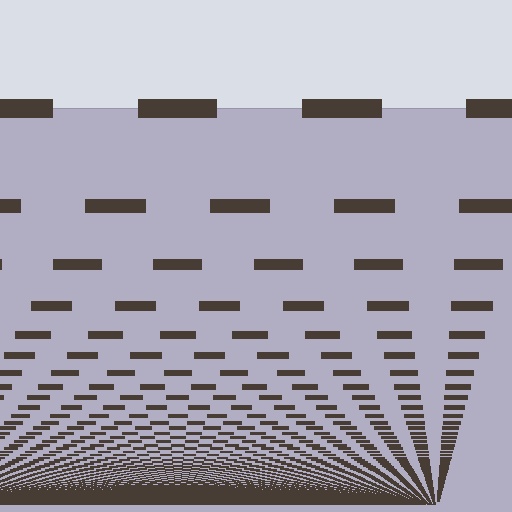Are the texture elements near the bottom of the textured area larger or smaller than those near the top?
Smaller. The gradient is inverted — elements near the bottom are smaller and denser.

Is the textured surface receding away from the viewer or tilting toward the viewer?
The surface appears to tilt toward the viewer. Texture elements get larger and sparser toward the top.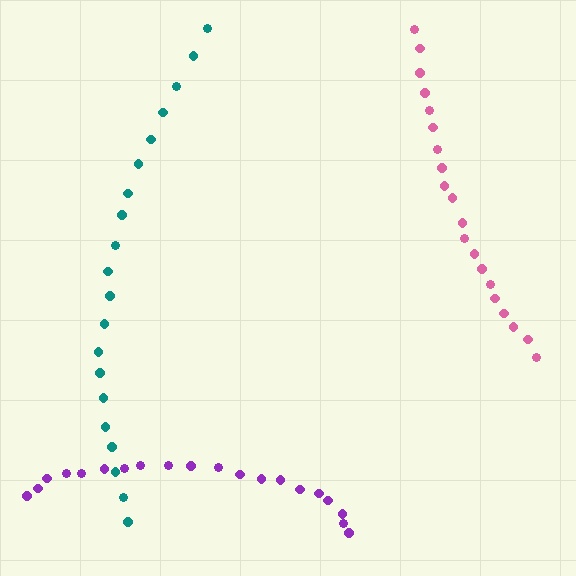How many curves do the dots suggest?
There are 3 distinct paths.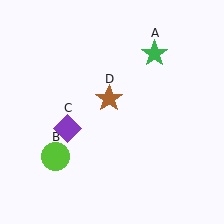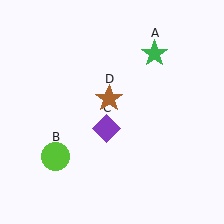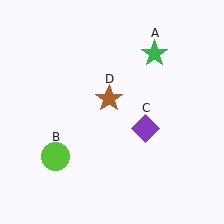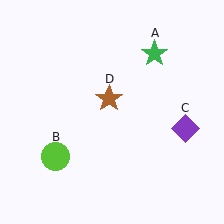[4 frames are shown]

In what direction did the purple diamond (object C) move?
The purple diamond (object C) moved right.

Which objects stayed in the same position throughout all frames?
Green star (object A) and lime circle (object B) and brown star (object D) remained stationary.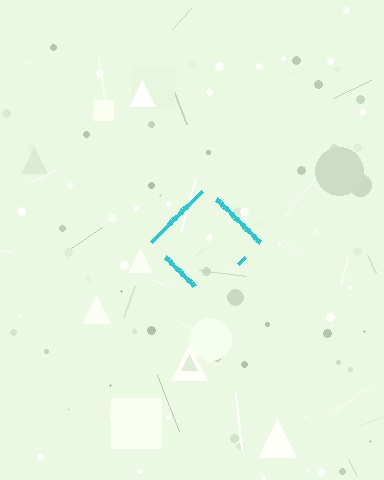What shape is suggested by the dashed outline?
The dashed outline suggests a diamond.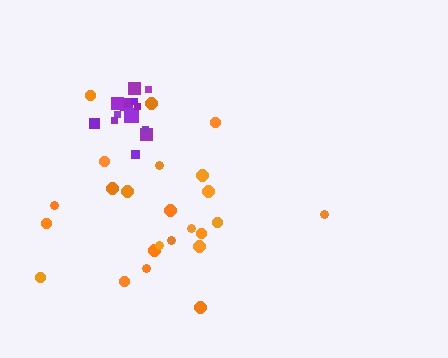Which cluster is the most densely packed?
Purple.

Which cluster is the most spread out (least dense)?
Orange.